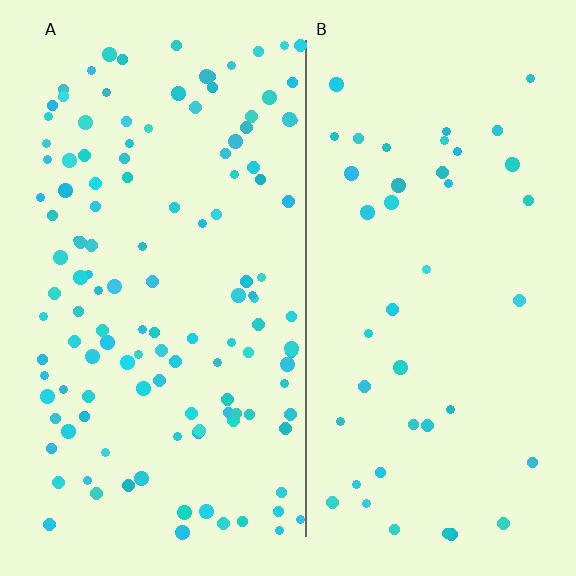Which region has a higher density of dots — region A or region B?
A (the left).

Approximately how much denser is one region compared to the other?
Approximately 3.0× — region A over region B.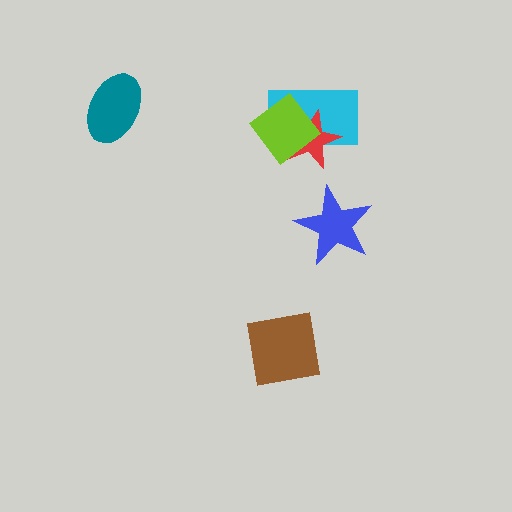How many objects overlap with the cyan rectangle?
2 objects overlap with the cyan rectangle.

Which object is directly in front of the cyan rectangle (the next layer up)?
The red star is directly in front of the cyan rectangle.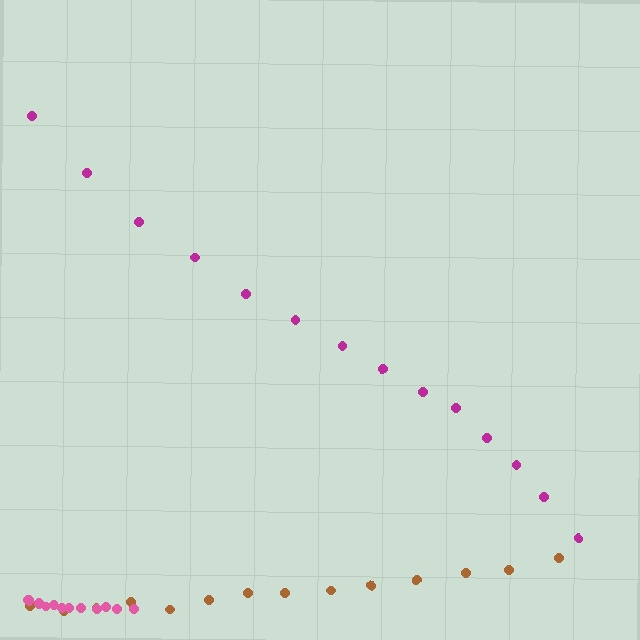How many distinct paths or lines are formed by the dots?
There are 3 distinct paths.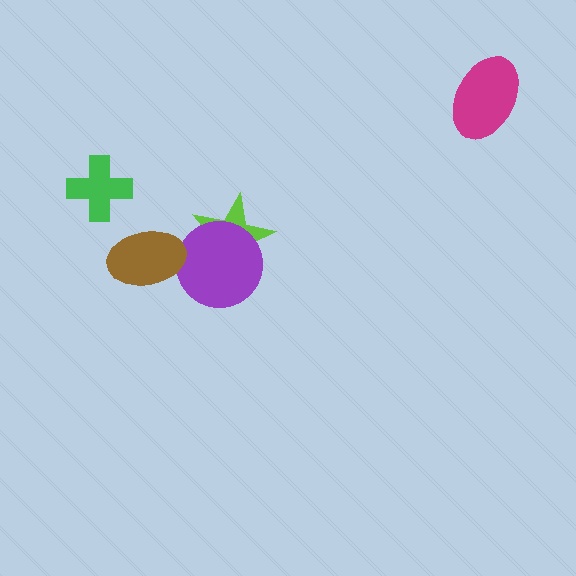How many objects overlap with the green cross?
0 objects overlap with the green cross.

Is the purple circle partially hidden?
Yes, it is partially covered by another shape.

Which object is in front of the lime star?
The purple circle is in front of the lime star.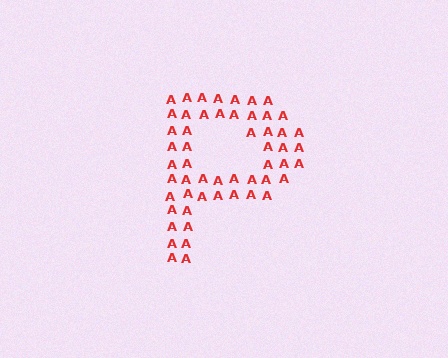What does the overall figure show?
The overall figure shows the letter P.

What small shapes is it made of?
It is made of small letter A's.